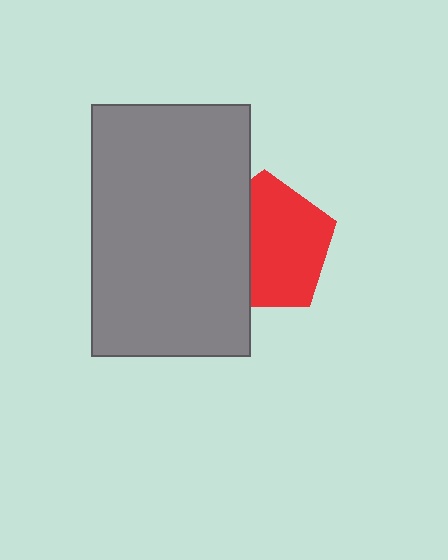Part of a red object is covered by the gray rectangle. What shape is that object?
It is a pentagon.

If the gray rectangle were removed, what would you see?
You would see the complete red pentagon.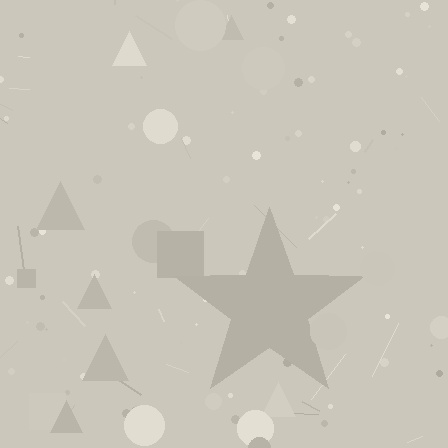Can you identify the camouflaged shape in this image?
The camouflaged shape is a star.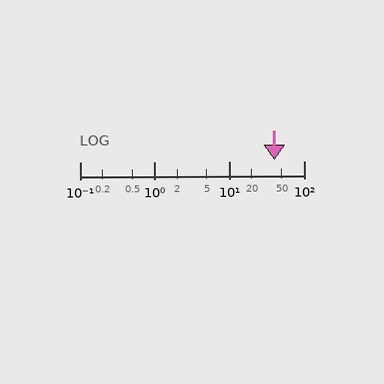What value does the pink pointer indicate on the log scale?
The pointer indicates approximately 40.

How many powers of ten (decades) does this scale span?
The scale spans 3 decades, from 0.1 to 100.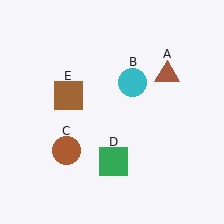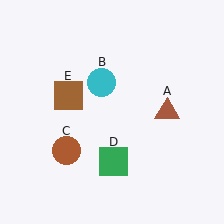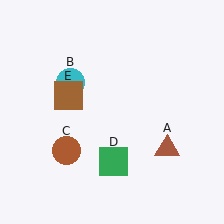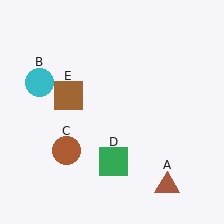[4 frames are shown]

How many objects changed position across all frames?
2 objects changed position: brown triangle (object A), cyan circle (object B).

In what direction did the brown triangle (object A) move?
The brown triangle (object A) moved down.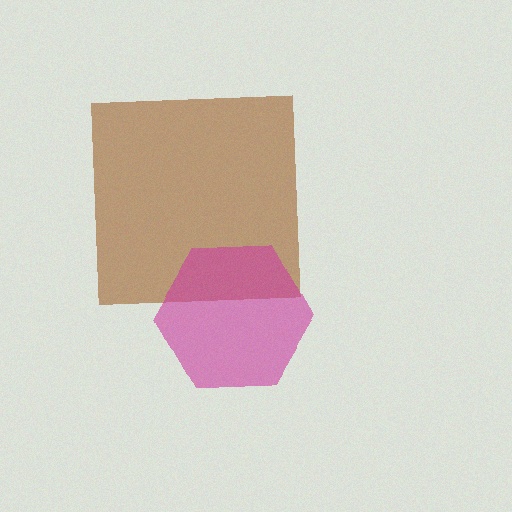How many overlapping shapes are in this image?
There are 2 overlapping shapes in the image.